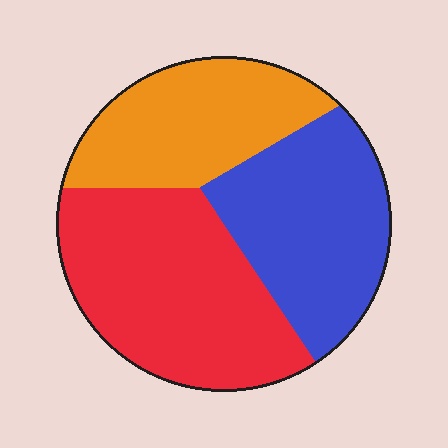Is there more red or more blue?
Red.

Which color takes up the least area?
Orange, at roughly 25%.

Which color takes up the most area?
Red, at roughly 40%.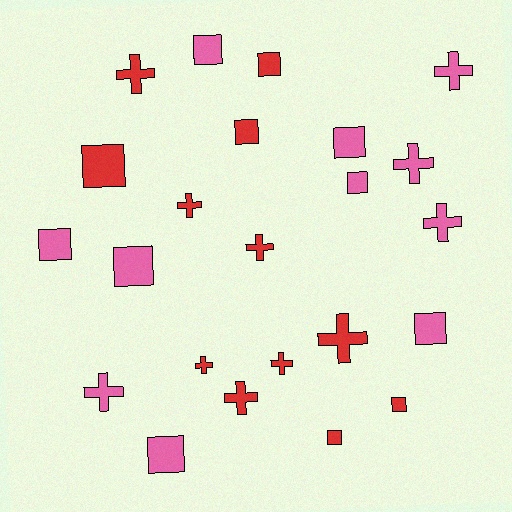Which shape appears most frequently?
Square, with 12 objects.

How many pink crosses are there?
There are 4 pink crosses.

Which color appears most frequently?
Red, with 12 objects.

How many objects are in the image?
There are 23 objects.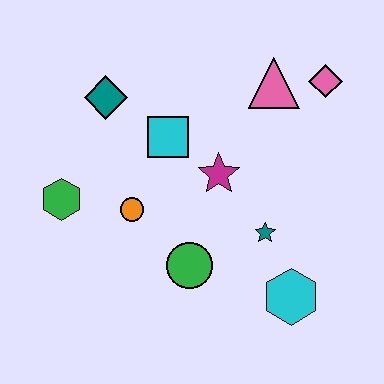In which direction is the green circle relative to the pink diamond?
The green circle is below the pink diamond.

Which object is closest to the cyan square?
The magenta star is closest to the cyan square.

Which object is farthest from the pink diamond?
The green hexagon is farthest from the pink diamond.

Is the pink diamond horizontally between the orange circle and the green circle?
No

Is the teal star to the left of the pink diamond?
Yes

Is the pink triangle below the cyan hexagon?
No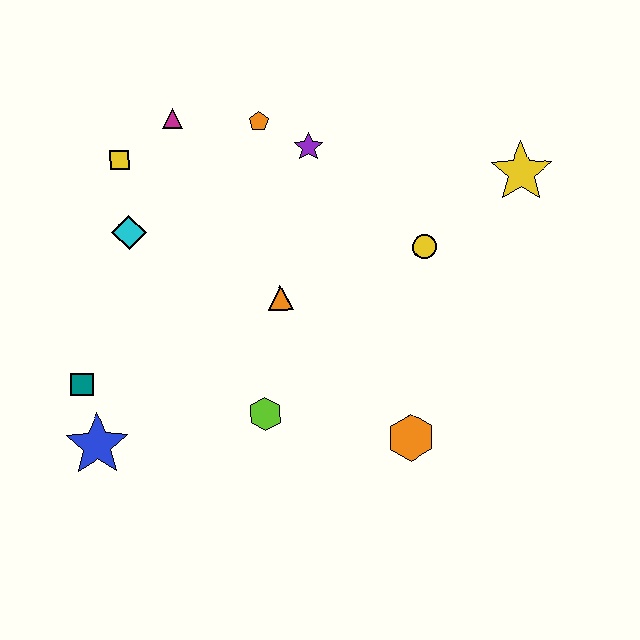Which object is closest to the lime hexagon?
The orange triangle is closest to the lime hexagon.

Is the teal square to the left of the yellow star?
Yes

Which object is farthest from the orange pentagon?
The blue star is farthest from the orange pentagon.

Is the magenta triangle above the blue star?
Yes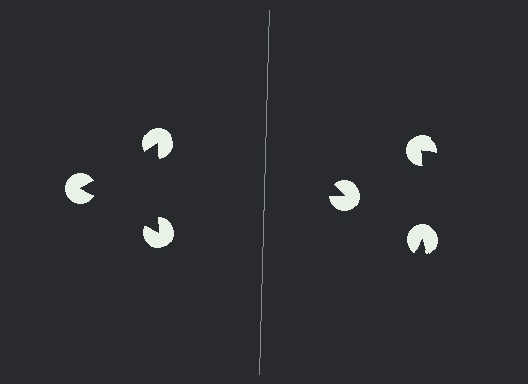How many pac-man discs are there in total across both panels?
6 — 3 on each side.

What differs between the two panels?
The pac-man discs are positioned identically on both sides; only the wedge orientations differ. On the left they align to a triangle; on the right they are misaligned.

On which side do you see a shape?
An illusory triangle appears on the left side. On the right side the wedge cuts are rotated, so no coherent shape forms.